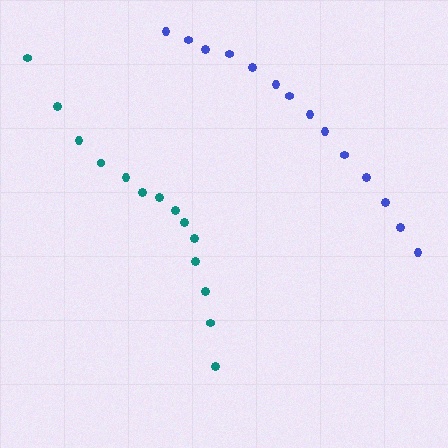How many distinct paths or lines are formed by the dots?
There are 2 distinct paths.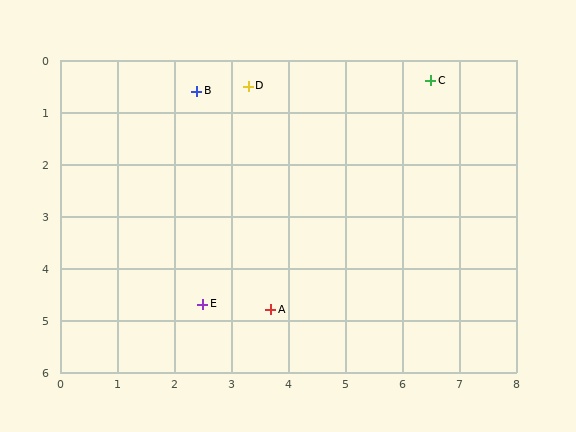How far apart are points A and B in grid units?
Points A and B are about 4.4 grid units apart.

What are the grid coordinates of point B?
Point B is at approximately (2.4, 0.6).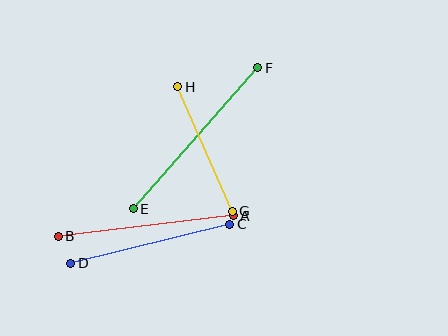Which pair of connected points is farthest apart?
Points E and F are farthest apart.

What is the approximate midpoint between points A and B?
The midpoint is at approximately (146, 226) pixels.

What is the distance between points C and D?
The distance is approximately 164 pixels.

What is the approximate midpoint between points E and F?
The midpoint is at approximately (195, 138) pixels.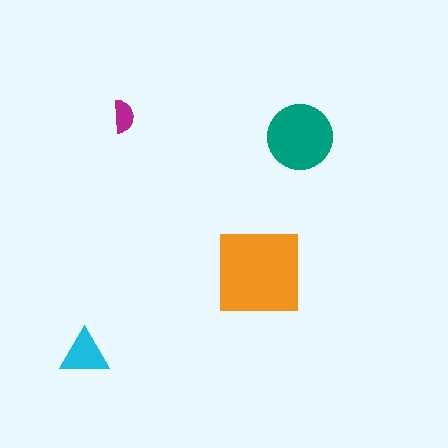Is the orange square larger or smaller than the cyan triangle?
Larger.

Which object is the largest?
The orange square.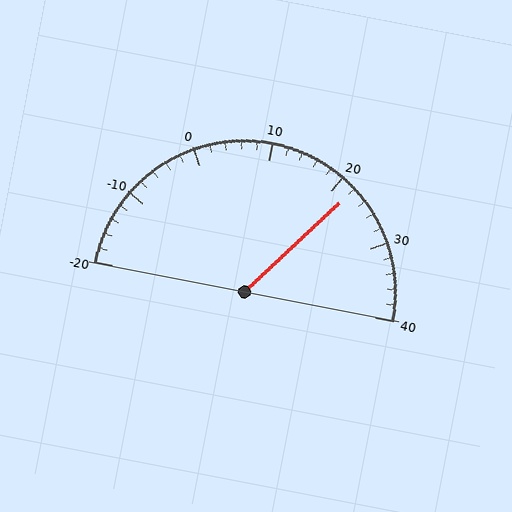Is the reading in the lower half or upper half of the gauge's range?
The reading is in the upper half of the range (-20 to 40).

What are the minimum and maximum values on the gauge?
The gauge ranges from -20 to 40.